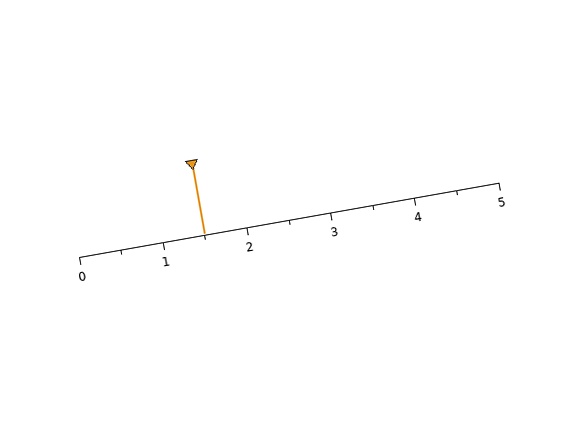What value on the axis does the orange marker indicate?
The marker indicates approximately 1.5.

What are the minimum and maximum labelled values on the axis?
The axis runs from 0 to 5.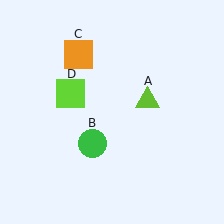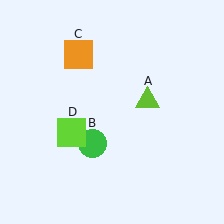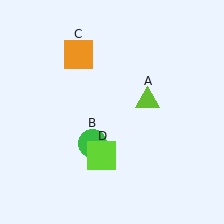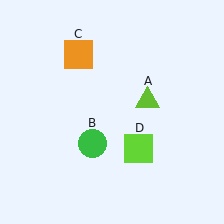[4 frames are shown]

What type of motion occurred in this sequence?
The lime square (object D) rotated counterclockwise around the center of the scene.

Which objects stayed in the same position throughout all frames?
Lime triangle (object A) and green circle (object B) and orange square (object C) remained stationary.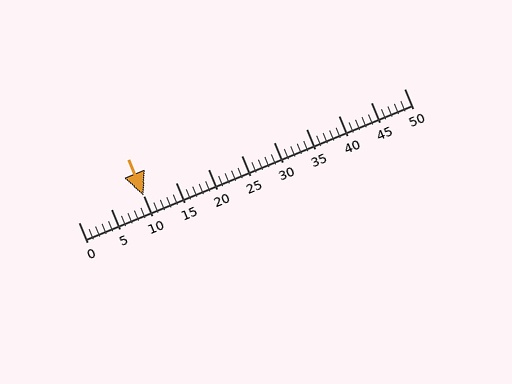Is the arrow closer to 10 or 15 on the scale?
The arrow is closer to 10.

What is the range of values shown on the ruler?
The ruler shows values from 0 to 50.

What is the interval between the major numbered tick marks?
The major tick marks are spaced 5 units apart.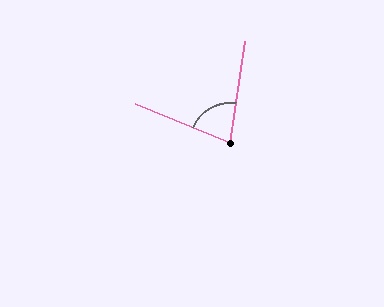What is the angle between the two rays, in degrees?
Approximately 76 degrees.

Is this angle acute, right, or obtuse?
It is acute.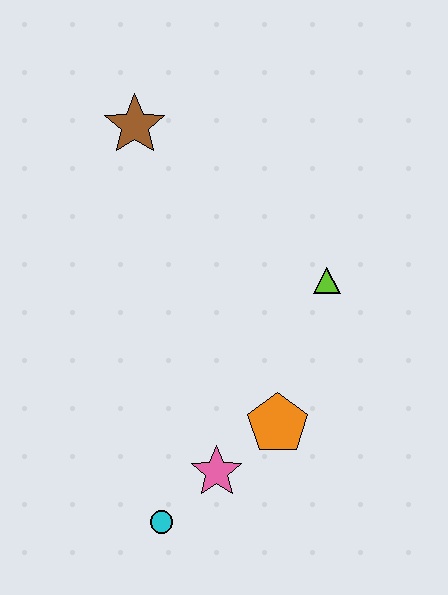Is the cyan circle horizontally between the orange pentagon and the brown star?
Yes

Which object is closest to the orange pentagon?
The pink star is closest to the orange pentagon.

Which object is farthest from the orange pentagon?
The brown star is farthest from the orange pentagon.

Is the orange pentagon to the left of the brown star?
No